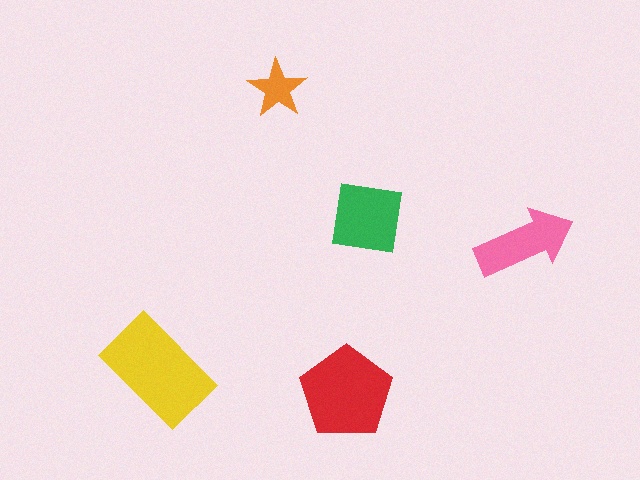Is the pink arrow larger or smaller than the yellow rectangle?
Smaller.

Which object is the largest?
The yellow rectangle.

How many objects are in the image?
There are 5 objects in the image.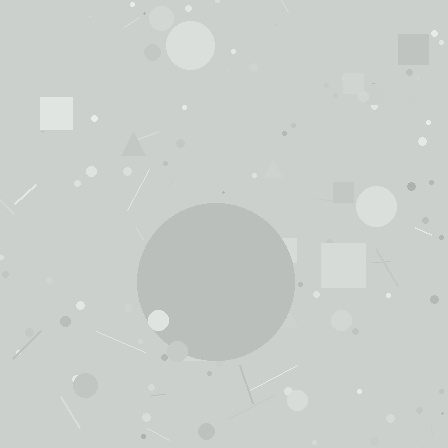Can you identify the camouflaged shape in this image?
The camouflaged shape is a circle.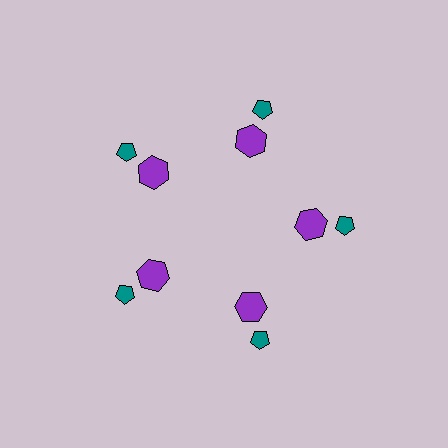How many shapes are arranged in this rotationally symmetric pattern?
There are 10 shapes, arranged in 5 groups of 2.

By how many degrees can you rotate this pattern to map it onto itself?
The pattern maps onto itself every 72 degrees of rotation.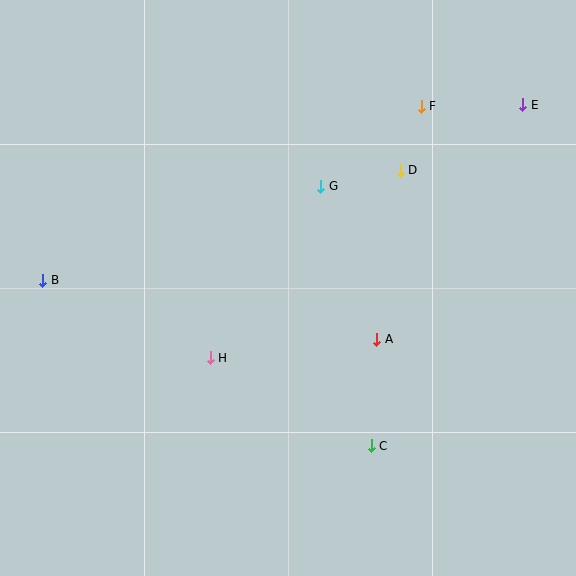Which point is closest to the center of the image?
Point A at (377, 339) is closest to the center.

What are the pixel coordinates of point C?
Point C is at (371, 446).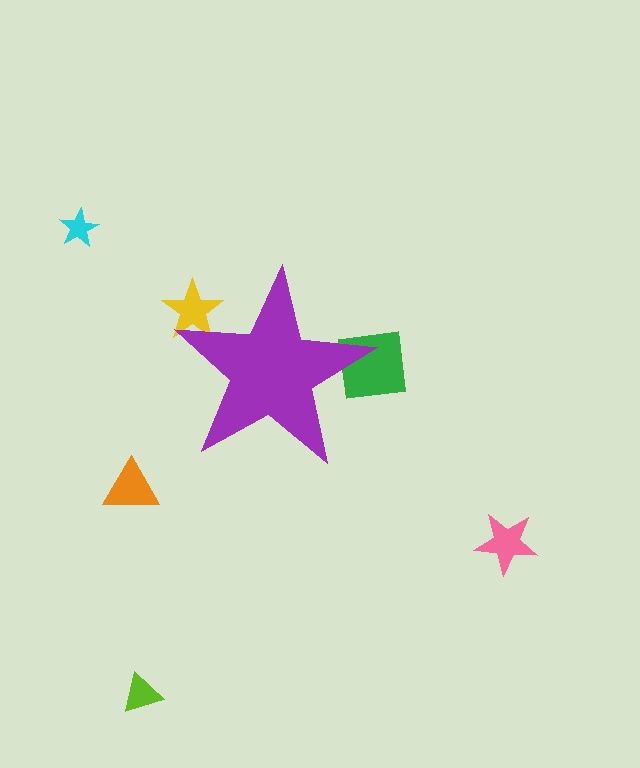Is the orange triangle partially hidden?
No, the orange triangle is fully visible.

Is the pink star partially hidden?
No, the pink star is fully visible.